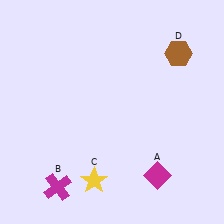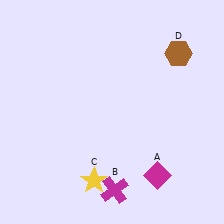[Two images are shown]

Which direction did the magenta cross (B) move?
The magenta cross (B) moved right.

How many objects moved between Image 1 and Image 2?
1 object moved between the two images.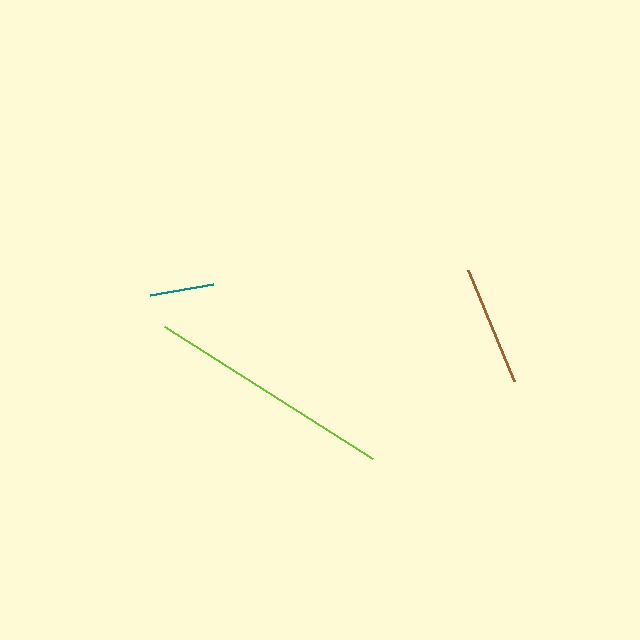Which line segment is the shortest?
The teal line is the shortest at approximately 64 pixels.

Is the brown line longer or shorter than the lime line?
The lime line is longer than the brown line.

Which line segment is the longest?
The lime line is the longest at approximately 247 pixels.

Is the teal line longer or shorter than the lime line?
The lime line is longer than the teal line.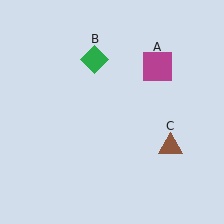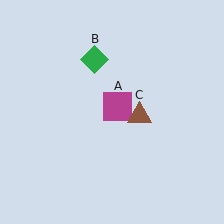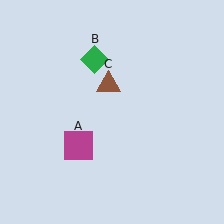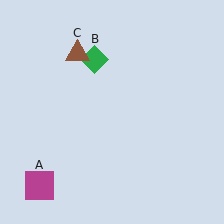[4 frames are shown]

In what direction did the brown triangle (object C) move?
The brown triangle (object C) moved up and to the left.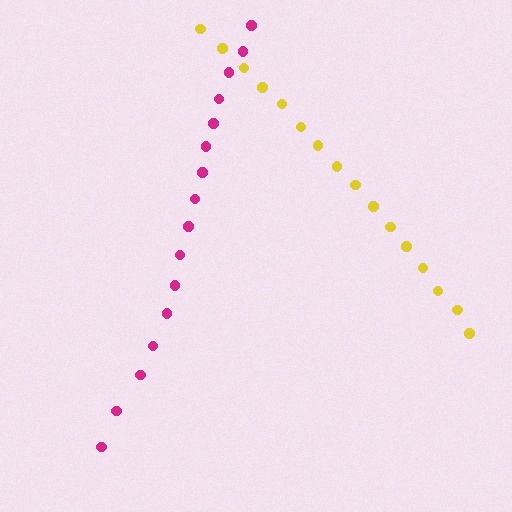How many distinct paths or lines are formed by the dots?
There are 2 distinct paths.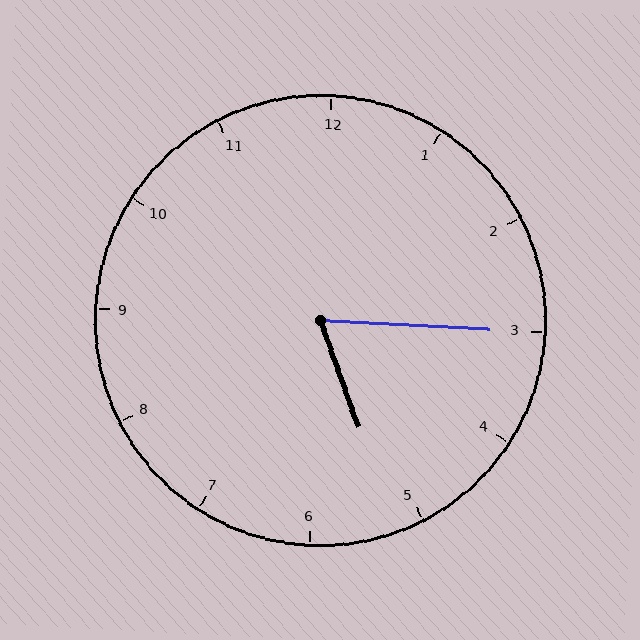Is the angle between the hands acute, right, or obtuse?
It is acute.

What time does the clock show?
5:15.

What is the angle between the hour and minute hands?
Approximately 68 degrees.